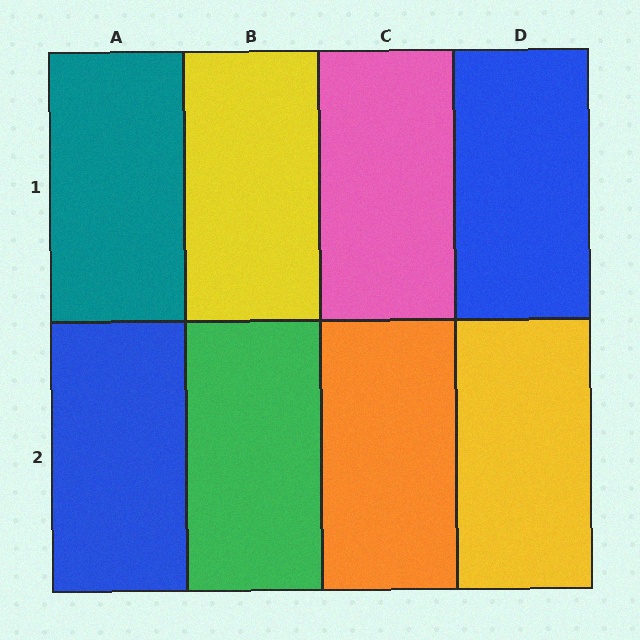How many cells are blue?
2 cells are blue.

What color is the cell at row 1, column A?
Teal.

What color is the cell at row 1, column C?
Pink.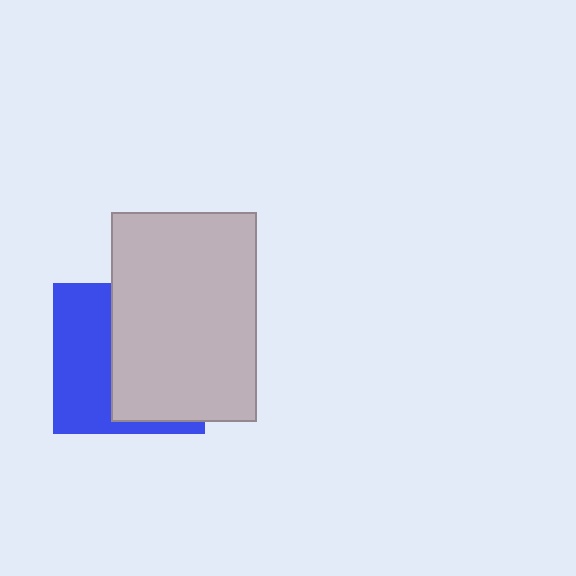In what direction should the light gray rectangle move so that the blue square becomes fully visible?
The light gray rectangle should move right. That is the shortest direction to clear the overlap and leave the blue square fully visible.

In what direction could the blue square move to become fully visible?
The blue square could move left. That would shift it out from behind the light gray rectangle entirely.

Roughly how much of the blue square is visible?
A small part of it is visible (roughly 43%).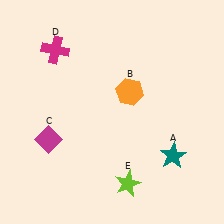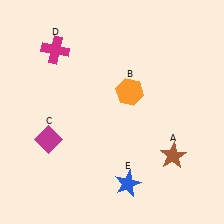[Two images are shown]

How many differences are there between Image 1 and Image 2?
There are 2 differences between the two images.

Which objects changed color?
A changed from teal to brown. E changed from lime to blue.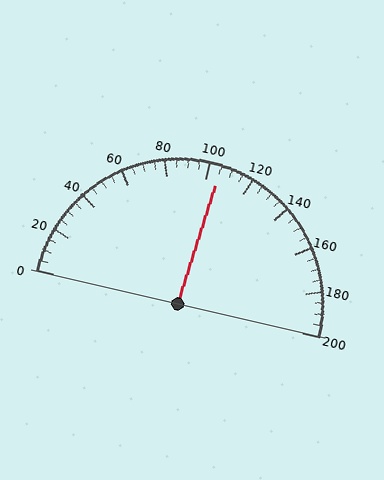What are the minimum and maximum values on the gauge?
The gauge ranges from 0 to 200.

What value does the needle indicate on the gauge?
The needle indicates approximately 105.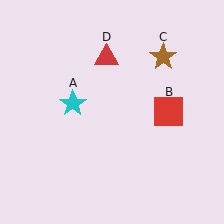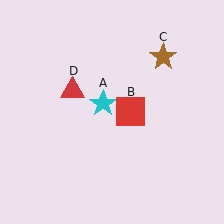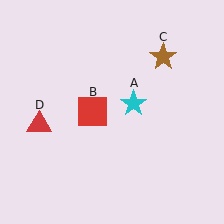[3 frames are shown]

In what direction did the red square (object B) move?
The red square (object B) moved left.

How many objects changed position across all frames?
3 objects changed position: cyan star (object A), red square (object B), red triangle (object D).